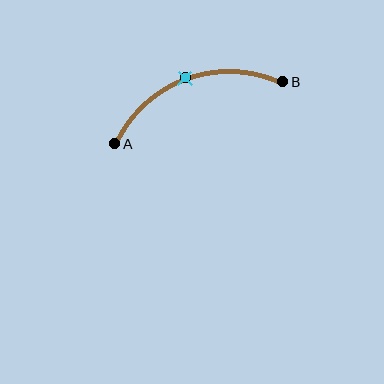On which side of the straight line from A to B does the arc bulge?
The arc bulges above the straight line connecting A and B.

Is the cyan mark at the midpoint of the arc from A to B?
Yes. The cyan mark lies on the arc at equal arc-length from both A and B — it is the arc midpoint.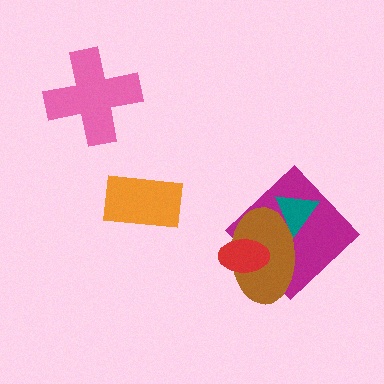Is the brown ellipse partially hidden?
Yes, it is partially covered by another shape.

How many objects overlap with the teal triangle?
2 objects overlap with the teal triangle.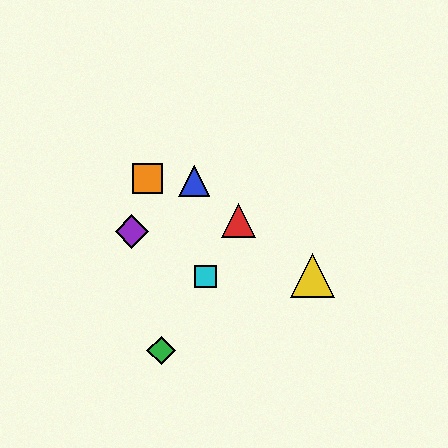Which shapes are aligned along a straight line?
The red triangle, the green diamond, the cyan square are aligned along a straight line.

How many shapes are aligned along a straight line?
3 shapes (the red triangle, the green diamond, the cyan square) are aligned along a straight line.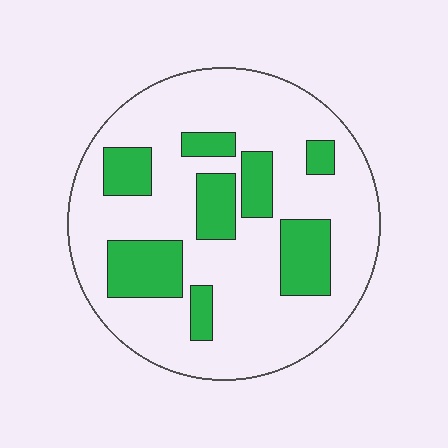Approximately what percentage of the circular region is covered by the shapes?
Approximately 25%.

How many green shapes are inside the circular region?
8.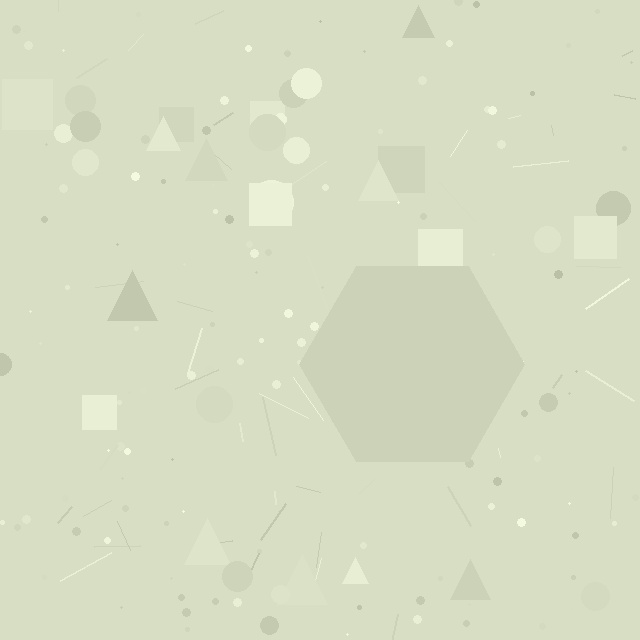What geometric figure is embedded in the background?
A hexagon is embedded in the background.